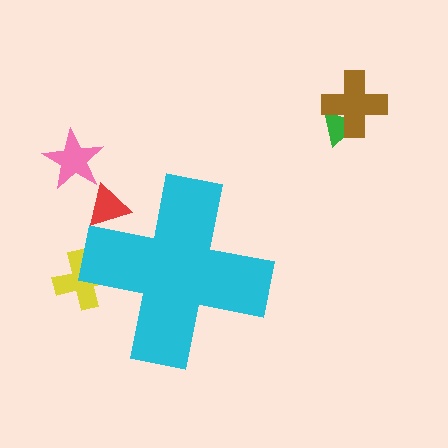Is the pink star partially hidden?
No, the pink star is fully visible.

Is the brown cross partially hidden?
No, the brown cross is fully visible.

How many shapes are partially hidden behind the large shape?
2 shapes are partially hidden.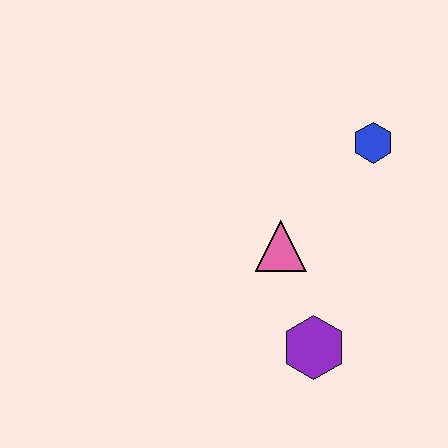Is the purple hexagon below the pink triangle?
Yes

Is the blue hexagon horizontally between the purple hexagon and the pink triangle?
No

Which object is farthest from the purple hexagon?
The blue hexagon is farthest from the purple hexagon.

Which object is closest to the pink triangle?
The purple hexagon is closest to the pink triangle.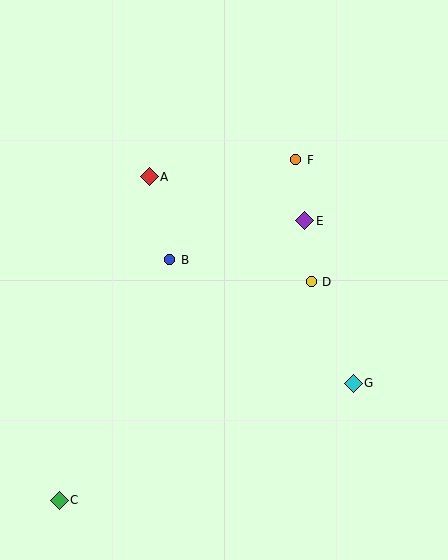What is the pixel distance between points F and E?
The distance between F and E is 62 pixels.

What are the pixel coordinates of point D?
Point D is at (311, 282).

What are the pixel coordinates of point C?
Point C is at (59, 500).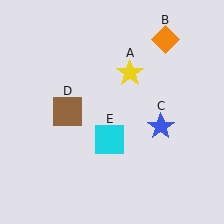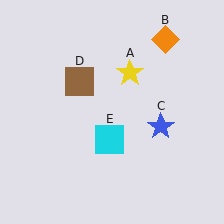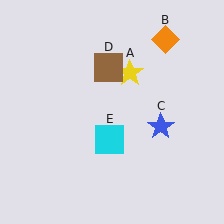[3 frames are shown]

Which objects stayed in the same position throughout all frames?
Yellow star (object A) and orange diamond (object B) and blue star (object C) and cyan square (object E) remained stationary.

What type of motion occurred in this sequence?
The brown square (object D) rotated clockwise around the center of the scene.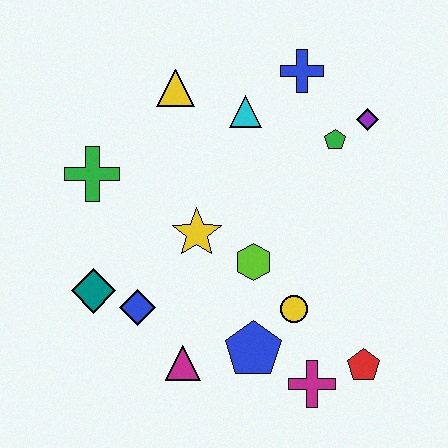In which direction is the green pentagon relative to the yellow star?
The green pentagon is to the right of the yellow star.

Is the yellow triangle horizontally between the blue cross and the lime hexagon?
No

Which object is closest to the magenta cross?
The red pentagon is closest to the magenta cross.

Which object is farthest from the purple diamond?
The teal diamond is farthest from the purple diamond.